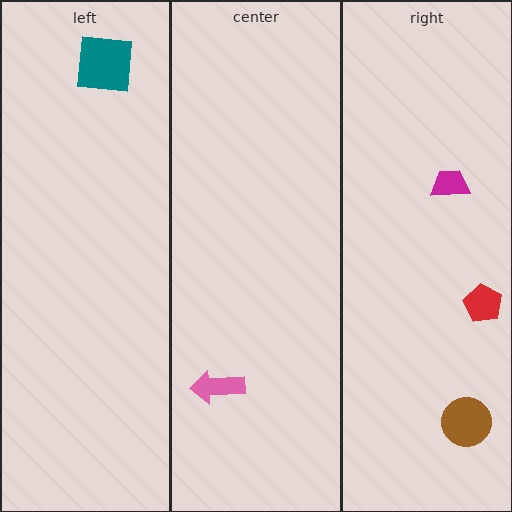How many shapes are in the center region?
1.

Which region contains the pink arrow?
The center region.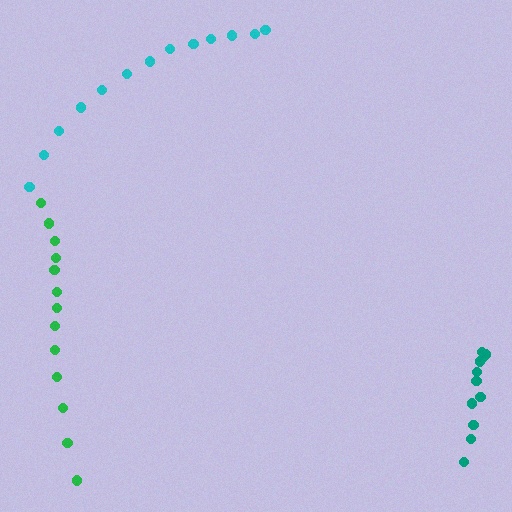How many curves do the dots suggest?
There are 3 distinct paths.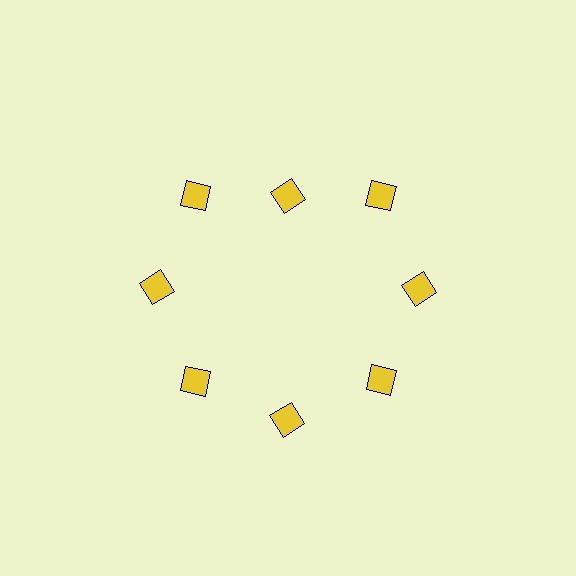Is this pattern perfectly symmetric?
No. The 8 yellow squares are arranged in a ring, but one element near the 12 o'clock position is pulled inward toward the center, breaking the 8-fold rotational symmetry.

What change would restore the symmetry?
The symmetry would be restored by moving it outward, back onto the ring so that all 8 squares sit at equal angles and equal distance from the center.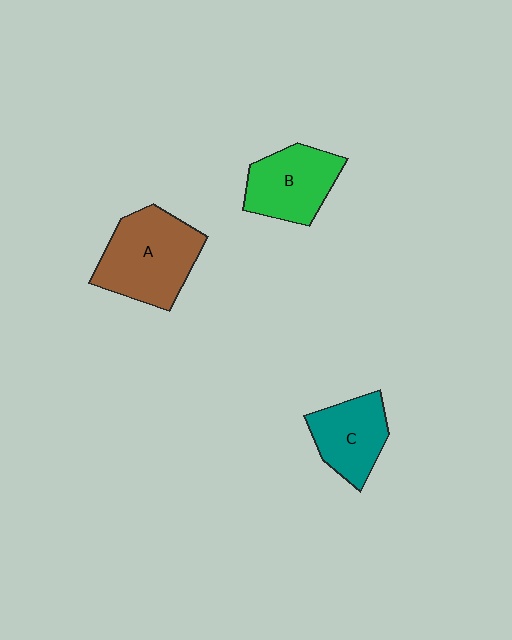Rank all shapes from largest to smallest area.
From largest to smallest: A (brown), B (green), C (teal).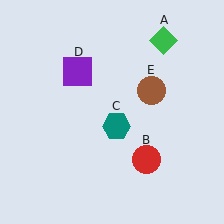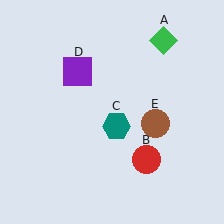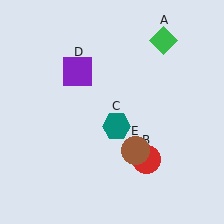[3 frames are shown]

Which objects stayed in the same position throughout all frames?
Green diamond (object A) and red circle (object B) and teal hexagon (object C) and purple square (object D) remained stationary.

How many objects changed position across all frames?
1 object changed position: brown circle (object E).